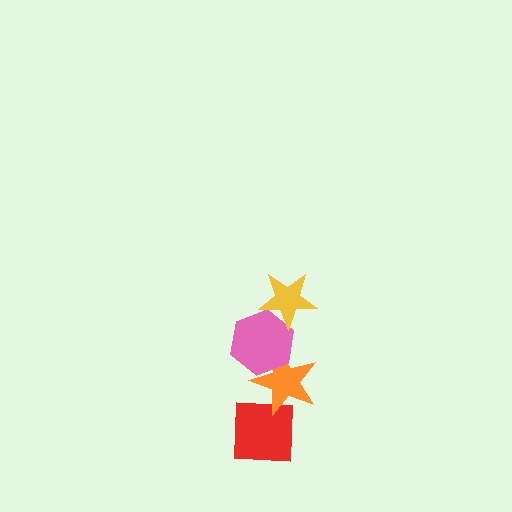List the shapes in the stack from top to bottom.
From top to bottom: the yellow star, the pink hexagon, the orange star, the red square.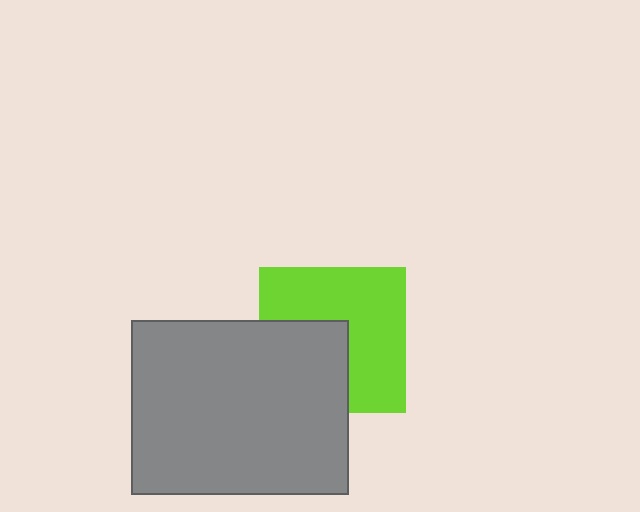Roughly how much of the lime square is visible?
About half of it is visible (roughly 60%).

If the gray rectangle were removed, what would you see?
You would see the complete lime square.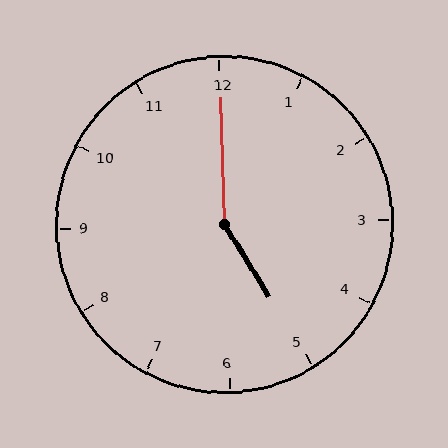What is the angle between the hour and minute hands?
Approximately 150 degrees.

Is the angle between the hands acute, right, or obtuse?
It is obtuse.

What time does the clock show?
5:00.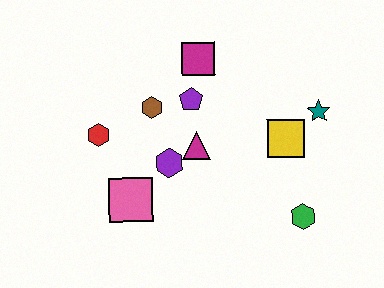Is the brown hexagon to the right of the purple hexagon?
No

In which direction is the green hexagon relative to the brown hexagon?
The green hexagon is to the right of the brown hexagon.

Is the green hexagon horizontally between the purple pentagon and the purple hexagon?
No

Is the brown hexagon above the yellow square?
Yes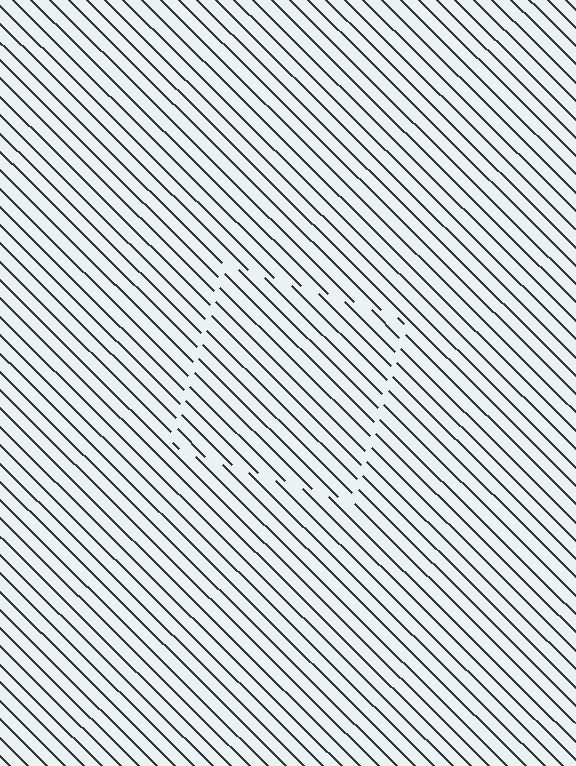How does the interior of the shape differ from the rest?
The interior of the shape contains the same grating, shifted by half a period — the contour is defined by the phase discontinuity where line-ends from the inner and outer gratings abut.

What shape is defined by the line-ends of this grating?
An illusory square. The interior of the shape contains the same grating, shifted by half a period — the contour is defined by the phase discontinuity where line-ends from the inner and outer gratings abut.